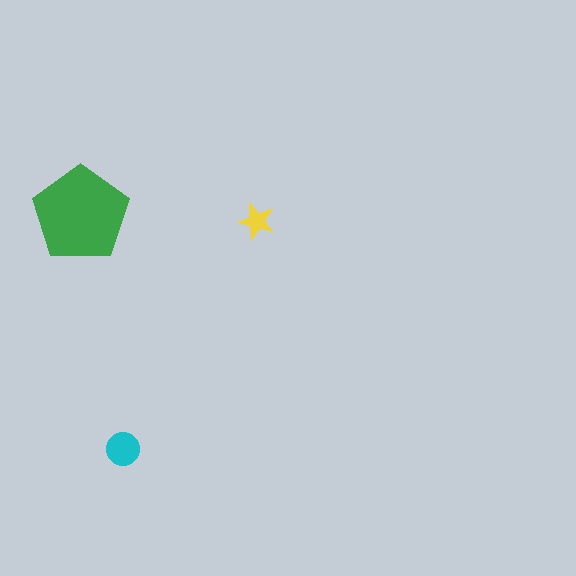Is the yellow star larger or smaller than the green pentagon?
Smaller.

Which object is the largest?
The green pentagon.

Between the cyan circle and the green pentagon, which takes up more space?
The green pentagon.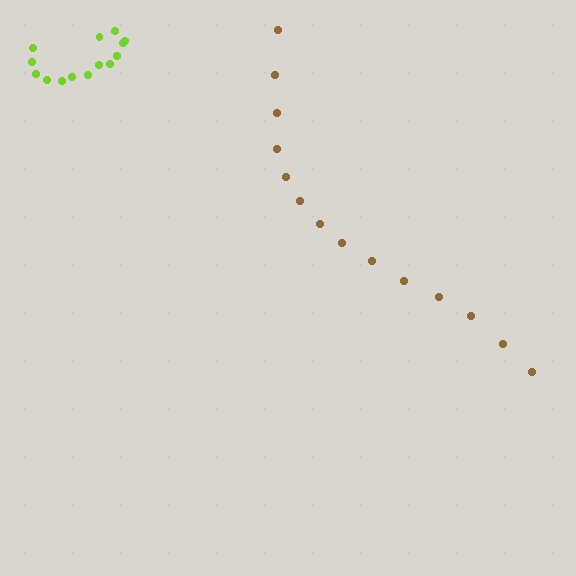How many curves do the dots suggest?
There are 2 distinct paths.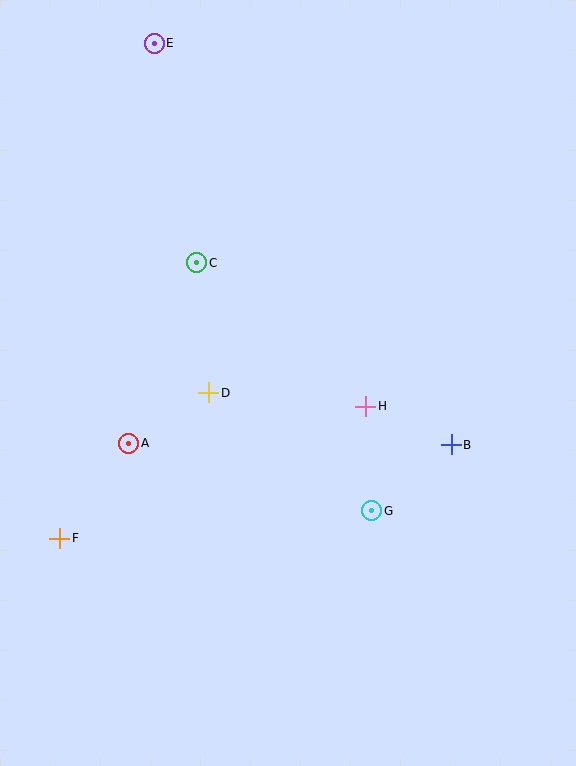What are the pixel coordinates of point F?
Point F is at (60, 538).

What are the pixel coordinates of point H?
Point H is at (366, 406).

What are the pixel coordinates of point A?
Point A is at (129, 443).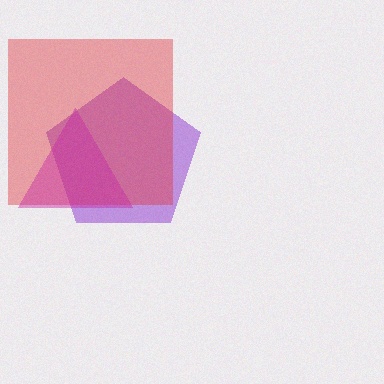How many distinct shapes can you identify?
There are 3 distinct shapes: a purple pentagon, a red square, a magenta triangle.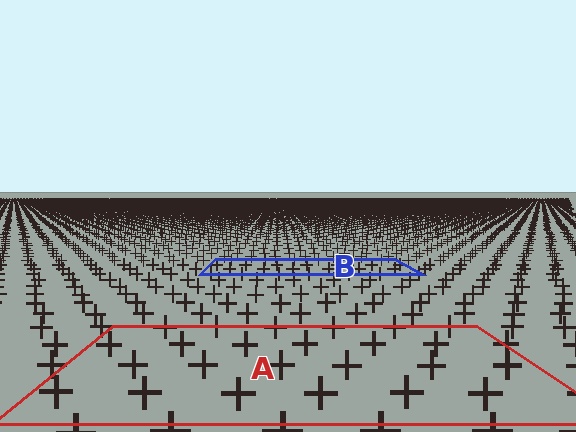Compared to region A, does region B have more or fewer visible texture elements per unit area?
Region B has more texture elements per unit area — they are packed more densely because it is farther away.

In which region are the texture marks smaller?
The texture marks are smaller in region B, because it is farther away.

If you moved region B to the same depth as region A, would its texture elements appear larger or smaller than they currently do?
They would appear larger. At a closer depth, the same texture elements are projected at a bigger on-screen size.